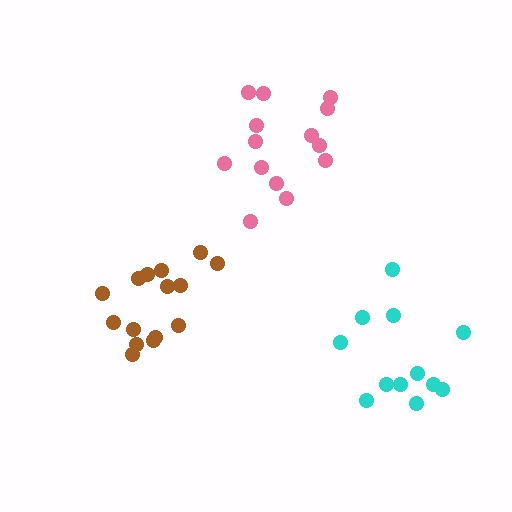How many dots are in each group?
Group 1: 15 dots, Group 2: 14 dots, Group 3: 12 dots (41 total).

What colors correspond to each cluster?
The clusters are colored: brown, pink, cyan.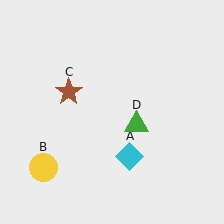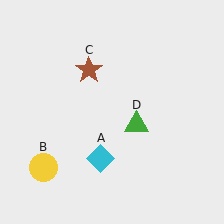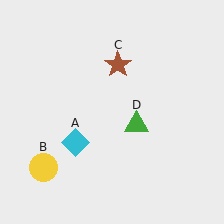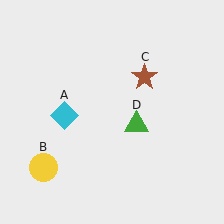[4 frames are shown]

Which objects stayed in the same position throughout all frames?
Yellow circle (object B) and green triangle (object D) remained stationary.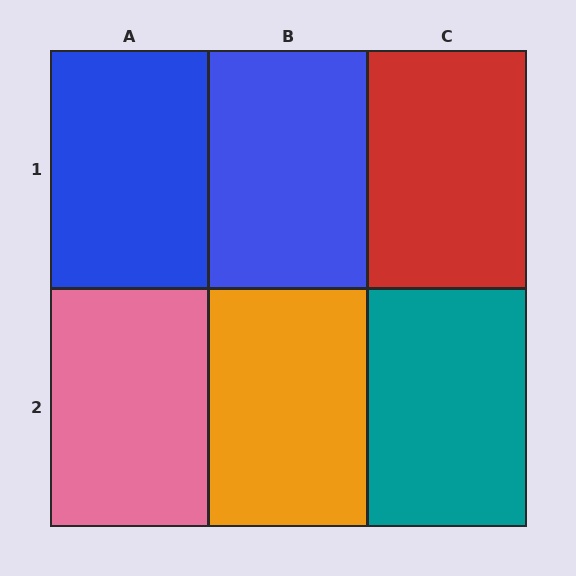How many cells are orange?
1 cell is orange.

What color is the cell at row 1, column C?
Red.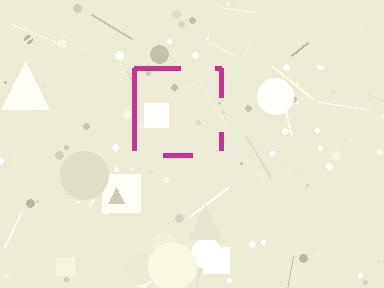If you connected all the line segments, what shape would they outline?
They would outline a square.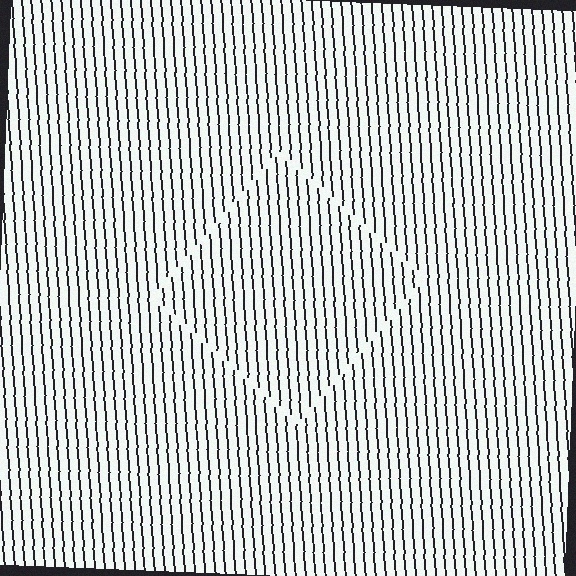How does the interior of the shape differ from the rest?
The interior of the shape contains the same grating, shifted by half a period — the contour is defined by the phase discontinuity where line-ends from the inner and outer gratings abut.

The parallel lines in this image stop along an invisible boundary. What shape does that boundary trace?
An illusory square. The interior of the shape contains the same grating, shifted by half a period — the contour is defined by the phase discontinuity where line-ends from the inner and outer gratings abut.